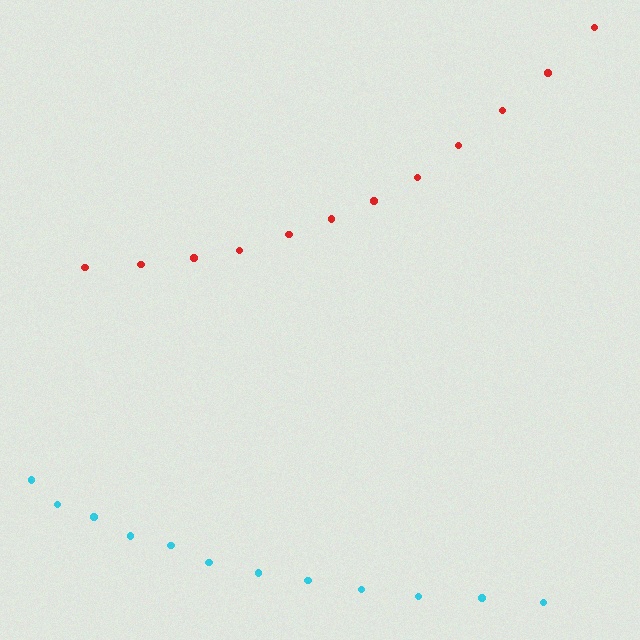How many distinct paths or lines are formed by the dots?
There are 2 distinct paths.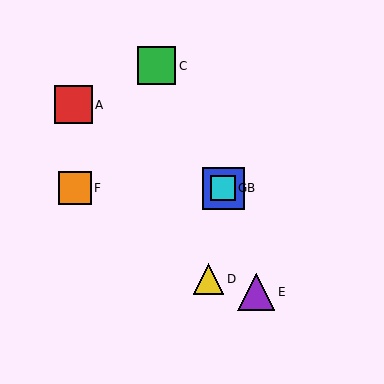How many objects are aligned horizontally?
3 objects (B, F, G) are aligned horizontally.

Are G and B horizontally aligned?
Yes, both are at y≈188.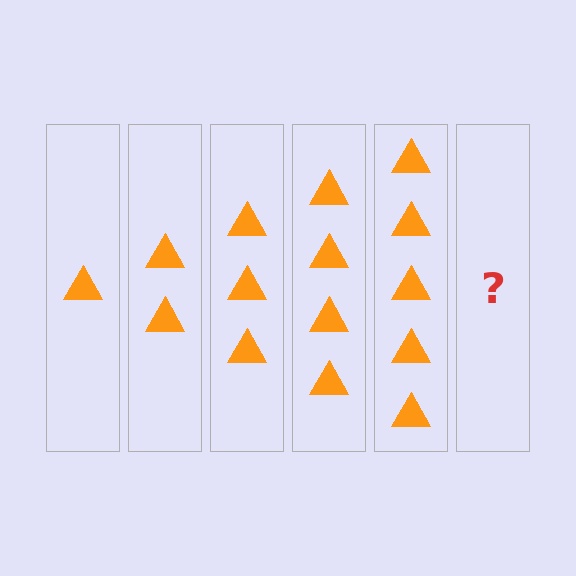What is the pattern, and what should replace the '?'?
The pattern is that each step adds one more triangle. The '?' should be 6 triangles.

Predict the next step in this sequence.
The next step is 6 triangles.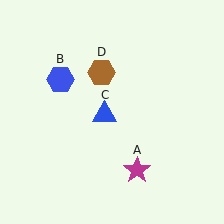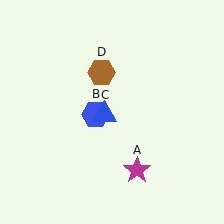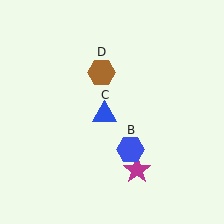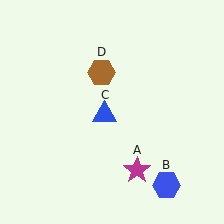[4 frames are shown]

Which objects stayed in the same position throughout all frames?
Magenta star (object A) and blue triangle (object C) and brown hexagon (object D) remained stationary.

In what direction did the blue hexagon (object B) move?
The blue hexagon (object B) moved down and to the right.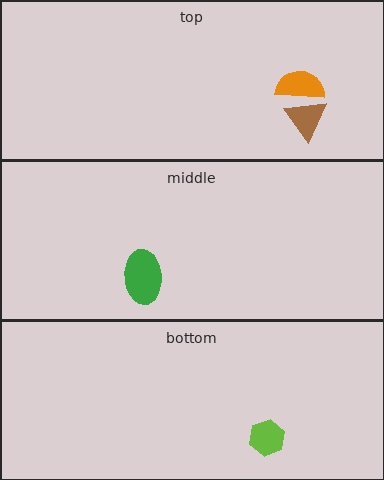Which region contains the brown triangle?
The top region.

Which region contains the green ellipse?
The middle region.